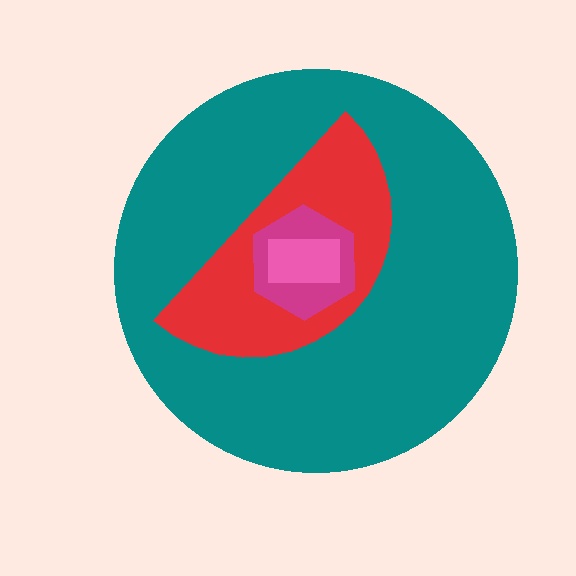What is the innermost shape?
The pink rectangle.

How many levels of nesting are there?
4.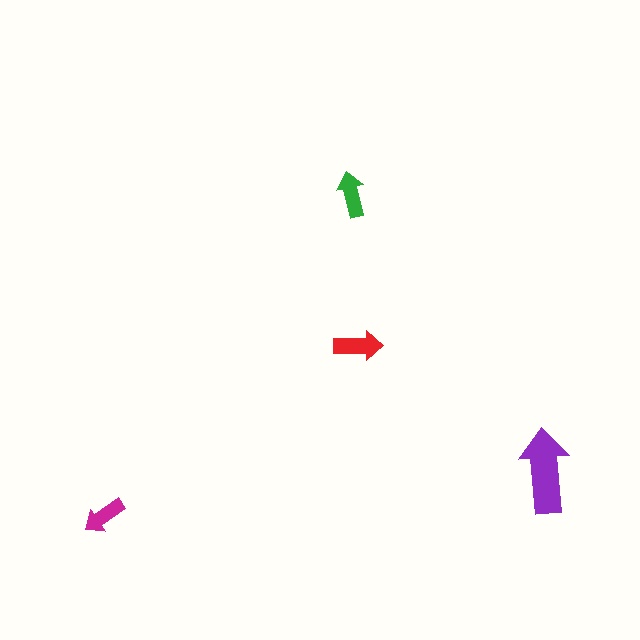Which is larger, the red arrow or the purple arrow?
The purple one.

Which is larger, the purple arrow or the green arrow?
The purple one.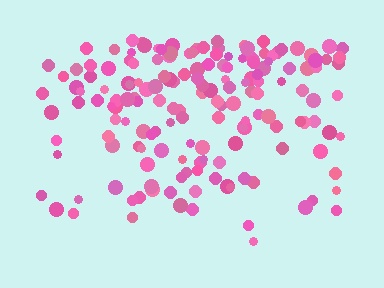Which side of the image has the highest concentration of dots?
The top.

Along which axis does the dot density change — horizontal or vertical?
Vertical.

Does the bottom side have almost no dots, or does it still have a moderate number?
Still a moderate number, just noticeably fewer than the top.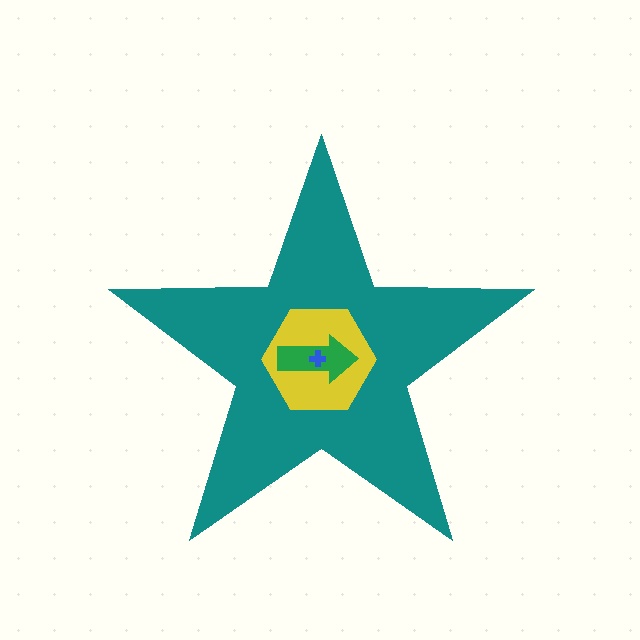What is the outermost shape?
The teal star.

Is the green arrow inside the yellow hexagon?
Yes.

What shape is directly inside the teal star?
The yellow hexagon.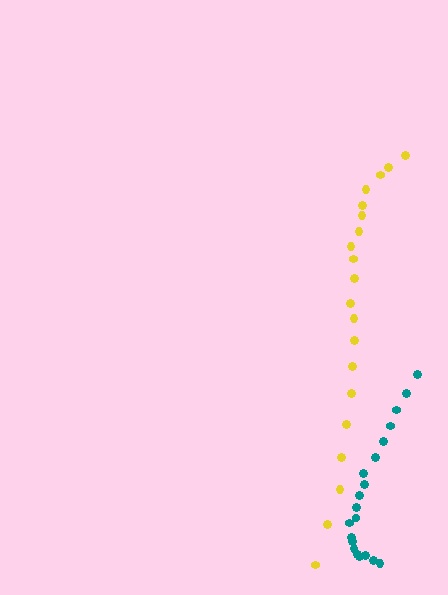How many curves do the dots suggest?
There are 2 distinct paths.